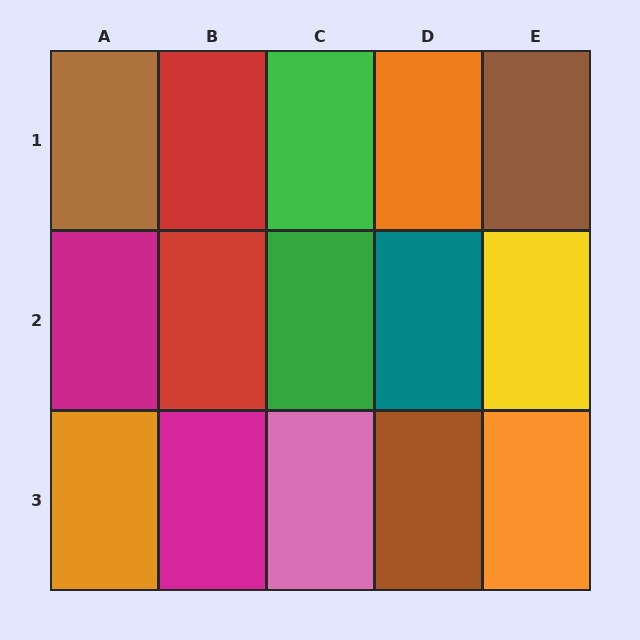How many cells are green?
2 cells are green.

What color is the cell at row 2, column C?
Green.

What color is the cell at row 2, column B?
Red.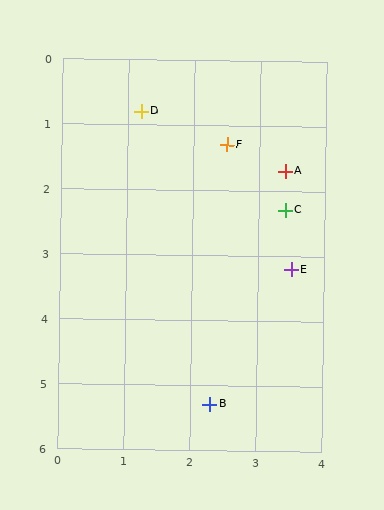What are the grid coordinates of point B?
Point B is at approximately (2.3, 5.3).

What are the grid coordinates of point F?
Point F is at approximately (2.5, 1.3).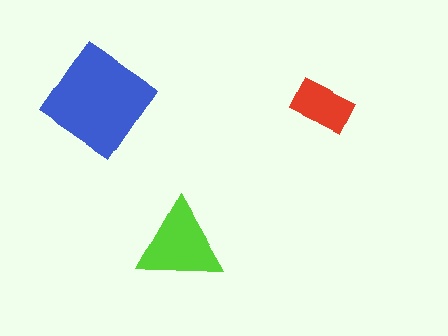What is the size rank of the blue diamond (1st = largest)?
1st.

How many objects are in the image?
There are 3 objects in the image.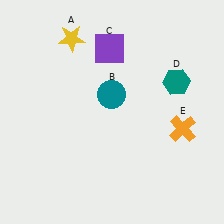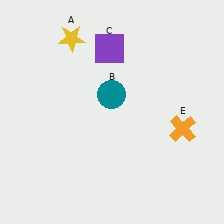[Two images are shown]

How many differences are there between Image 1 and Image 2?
There is 1 difference between the two images.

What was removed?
The teal hexagon (D) was removed in Image 2.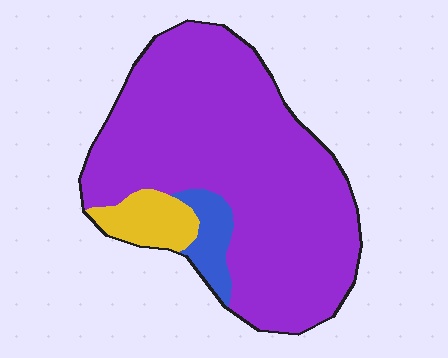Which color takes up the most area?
Purple, at roughly 85%.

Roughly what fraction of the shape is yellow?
Yellow takes up about one tenth (1/10) of the shape.